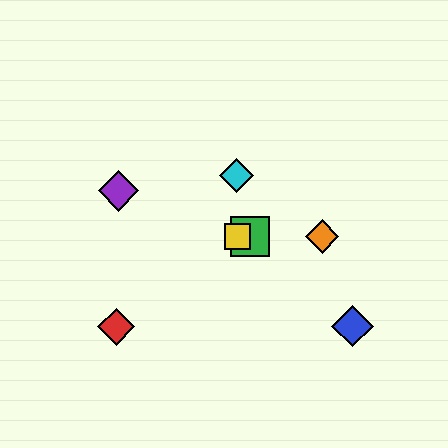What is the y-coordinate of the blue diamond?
The blue diamond is at y≈326.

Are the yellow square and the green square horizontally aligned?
Yes, both are at y≈237.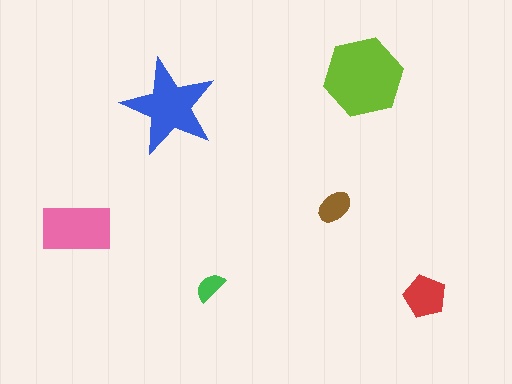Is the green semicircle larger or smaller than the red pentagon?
Smaller.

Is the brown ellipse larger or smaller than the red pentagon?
Smaller.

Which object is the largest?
The lime hexagon.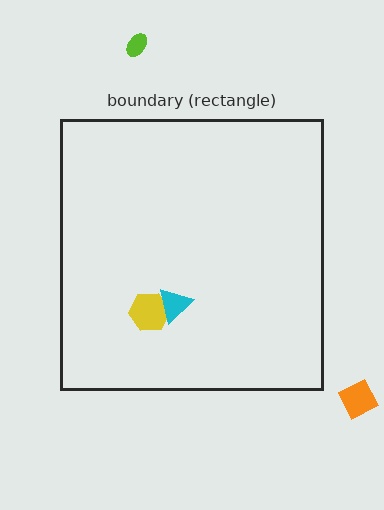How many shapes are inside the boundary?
2 inside, 2 outside.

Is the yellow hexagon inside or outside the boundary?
Inside.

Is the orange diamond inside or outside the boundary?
Outside.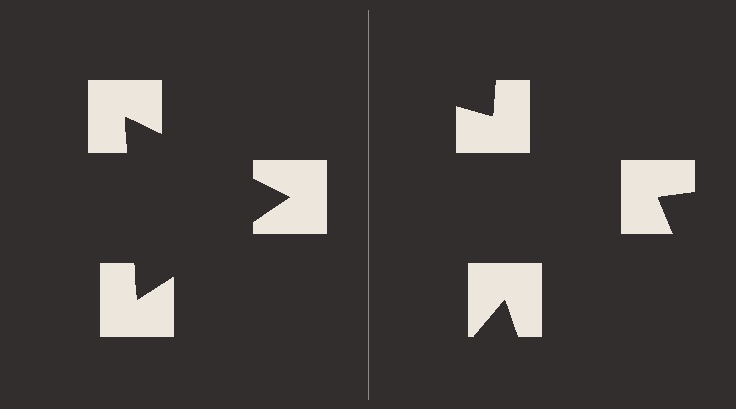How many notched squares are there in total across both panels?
6 — 3 on each side.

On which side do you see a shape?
An illusory triangle appears on the left side. On the right side the wedge cuts are rotated, so no coherent shape forms.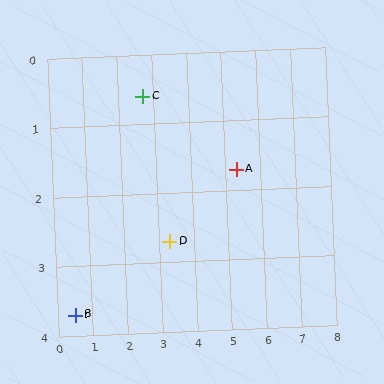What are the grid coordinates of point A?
Point A is at approximately (5.3, 1.7).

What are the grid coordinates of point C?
Point C is at approximately (2.7, 0.6).